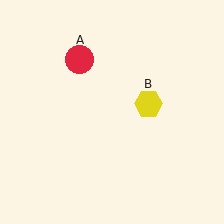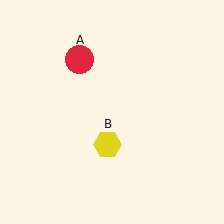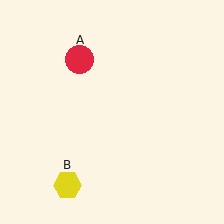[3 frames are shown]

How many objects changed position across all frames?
1 object changed position: yellow hexagon (object B).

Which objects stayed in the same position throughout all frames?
Red circle (object A) remained stationary.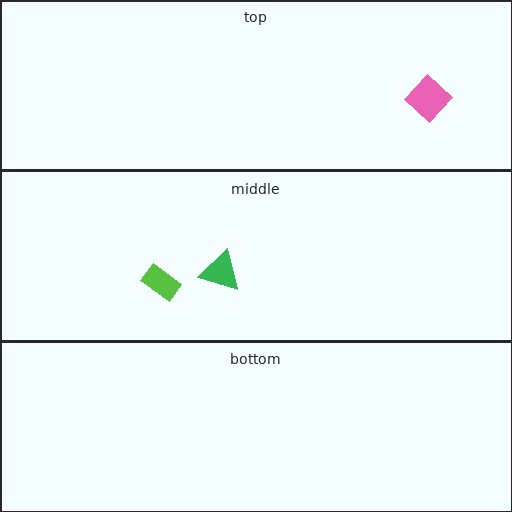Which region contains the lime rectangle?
The middle region.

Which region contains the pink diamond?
The top region.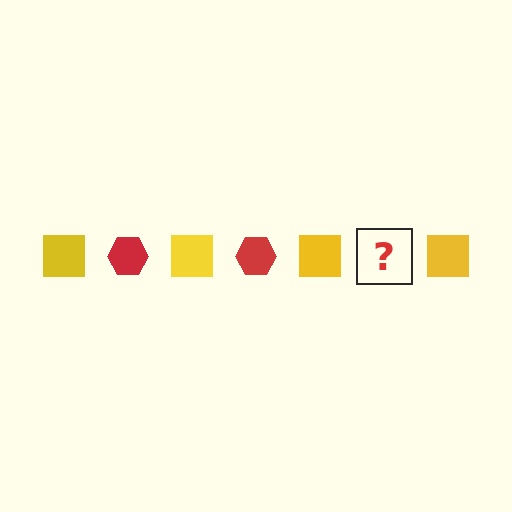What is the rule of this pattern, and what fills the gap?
The rule is that the pattern alternates between yellow square and red hexagon. The gap should be filled with a red hexagon.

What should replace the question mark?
The question mark should be replaced with a red hexagon.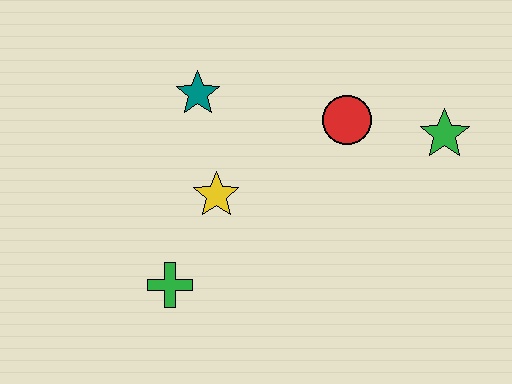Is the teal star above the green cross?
Yes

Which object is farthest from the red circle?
The green cross is farthest from the red circle.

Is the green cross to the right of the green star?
No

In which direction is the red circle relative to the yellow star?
The red circle is to the right of the yellow star.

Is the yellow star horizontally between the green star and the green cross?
Yes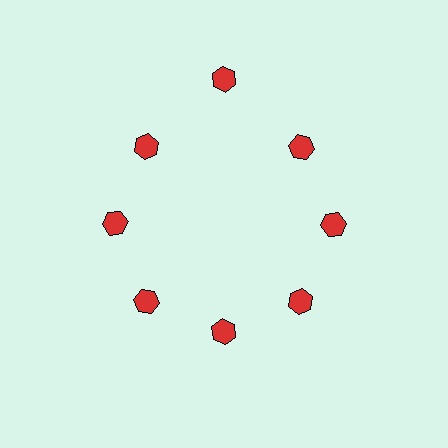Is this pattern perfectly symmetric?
No. The 8 red hexagons are arranged in a ring, but one element near the 12 o'clock position is pushed outward from the center, breaking the 8-fold rotational symmetry.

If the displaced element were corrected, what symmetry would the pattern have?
It would have 8-fold rotational symmetry — the pattern would map onto itself every 45 degrees.